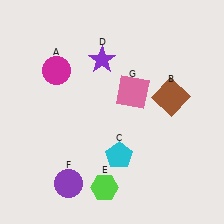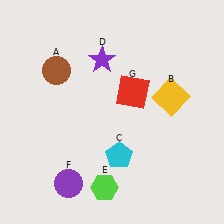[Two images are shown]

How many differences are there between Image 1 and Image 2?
There are 3 differences between the two images.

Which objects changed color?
A changed from magenta to brown. B changed from brown to yellow. G changed from pink to red.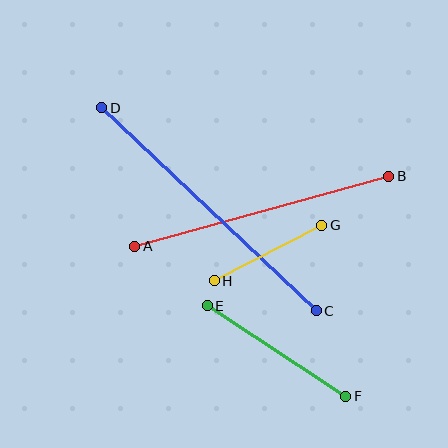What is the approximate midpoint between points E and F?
The midpoint is at approximately (276, 351) pixels.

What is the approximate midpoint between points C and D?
The midpoint is at approximately (209, 209) pixels.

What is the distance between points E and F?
The distance is approximately 165 pixels.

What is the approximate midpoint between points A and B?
The midpoint is at approximately (262, 211) pixels.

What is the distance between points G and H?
The distance is approximately 121 pixels.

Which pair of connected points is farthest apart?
Points C and D are farthest apart.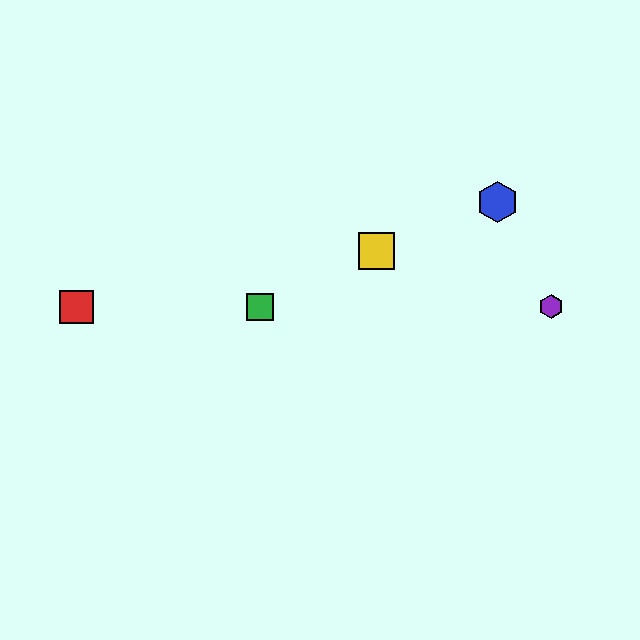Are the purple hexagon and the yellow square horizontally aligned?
No, the purple hexagon is at y≈307 and the yellow square is at y≈251.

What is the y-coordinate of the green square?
The green square is at y≈307.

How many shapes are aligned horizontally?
3 shapes (the red square, the green square, the purple hexagon) are aligned horizontally.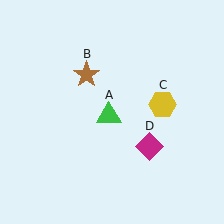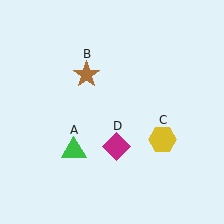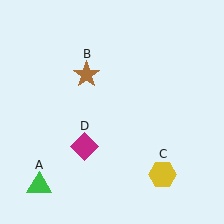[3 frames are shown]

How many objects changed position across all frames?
3 objects changed position: green triangle (object A), yellow hexagon (object C), magenta diamond (object D).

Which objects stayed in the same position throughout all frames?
Brown star (object B) remained stationary.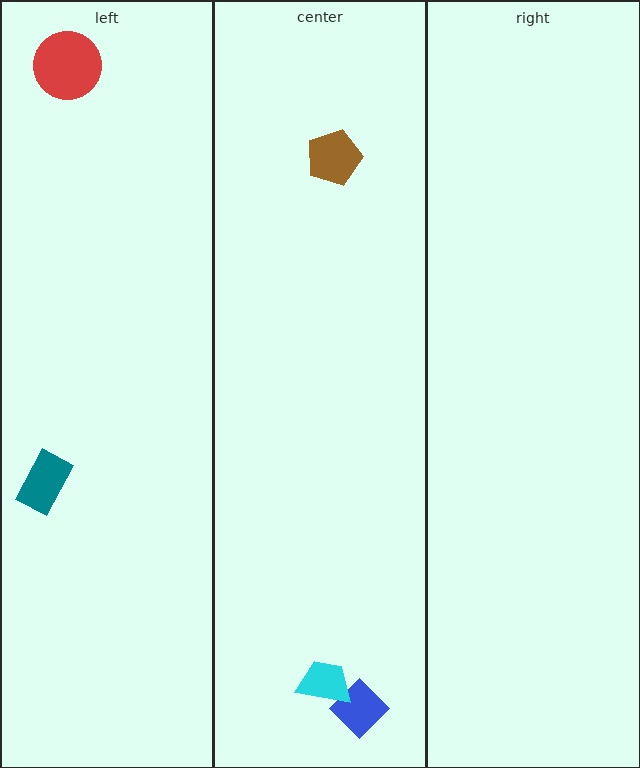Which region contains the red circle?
The left region.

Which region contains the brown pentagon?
The center region.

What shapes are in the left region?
The red circle, the teal rectangle.